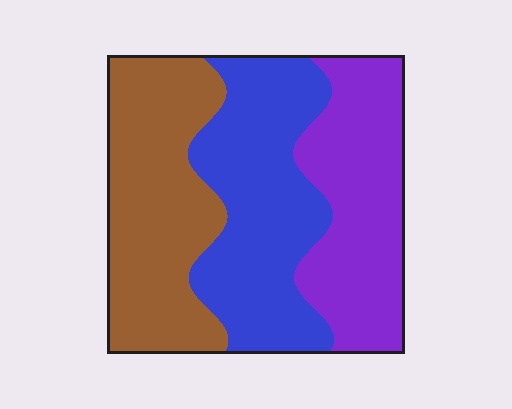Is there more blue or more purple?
Blue.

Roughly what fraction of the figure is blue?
Blue takes up about one third (1/3) of the figure.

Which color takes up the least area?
Purple, at roughly 30%.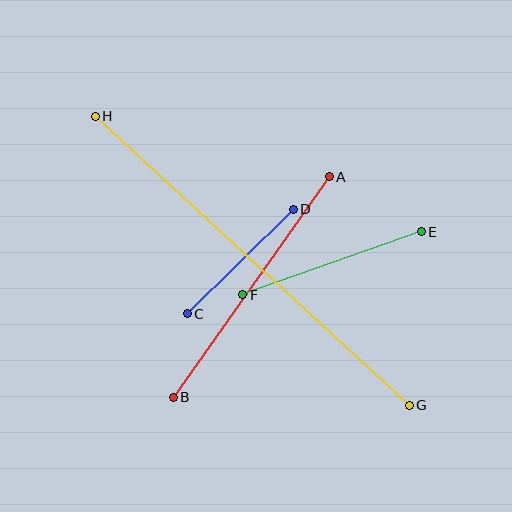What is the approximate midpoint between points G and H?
The midpoint is at approximately (252, 261) pixels.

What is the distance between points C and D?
The distance is approximately 149 pixels.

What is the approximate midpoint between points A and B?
The midpoint is at approximately (251, 287) pixels.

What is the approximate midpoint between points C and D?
The midpoint is at approximately (240, 262) pixels.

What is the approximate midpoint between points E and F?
The midpoint is at approximately (332, 263) pixels.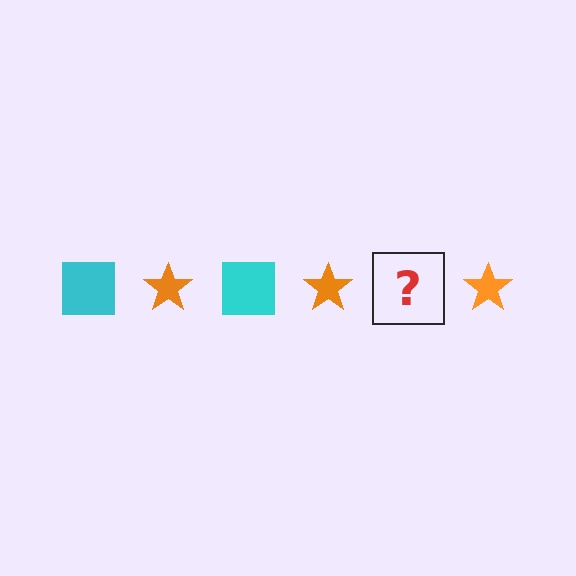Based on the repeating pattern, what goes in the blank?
The blank should be a cyan square.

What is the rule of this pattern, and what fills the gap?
The rule is that the pattern alternates between cyan square and orange star. The gap should be filled with a cyan square.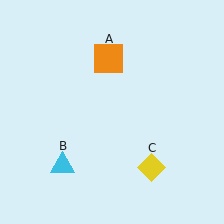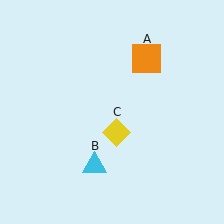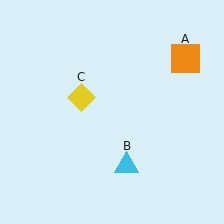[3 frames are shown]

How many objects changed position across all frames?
3 objects changed position: orange square (object A), cyan triangle (object B), yellow diamond (object C).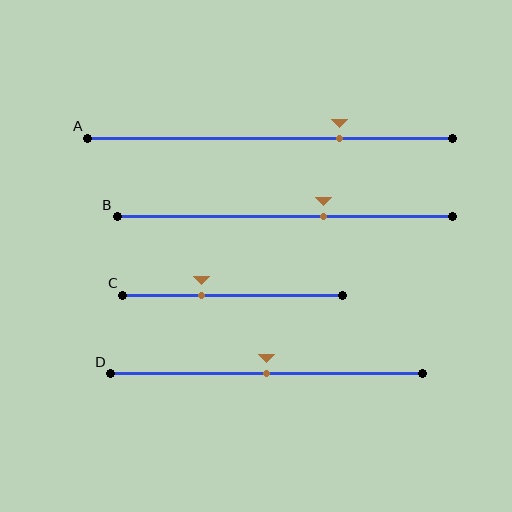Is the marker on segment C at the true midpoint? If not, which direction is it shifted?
No, the marker on segment C is shifted to the left by about 14% of the segment length.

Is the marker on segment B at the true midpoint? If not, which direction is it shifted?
No, the marker on segment B is shifted to the right by about 12% of the segment length.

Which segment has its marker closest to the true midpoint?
Segment D has its marker closest to the true midpoint.